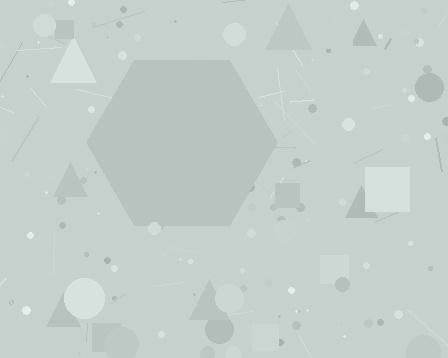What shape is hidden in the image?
A hexagon is hidden in the image.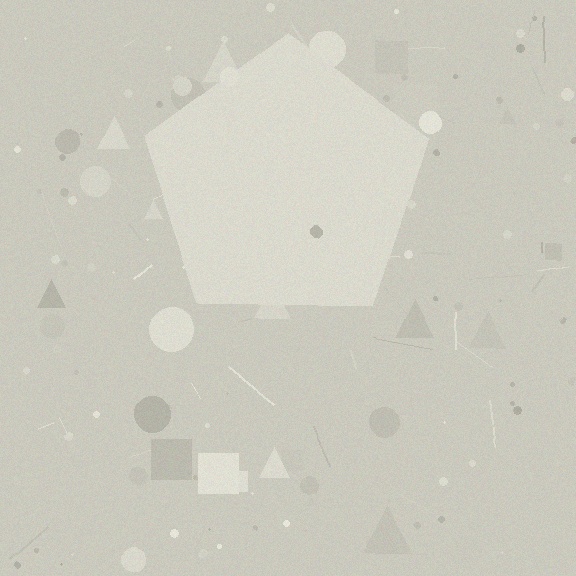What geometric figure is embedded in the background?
A pentagon is embedded in the background.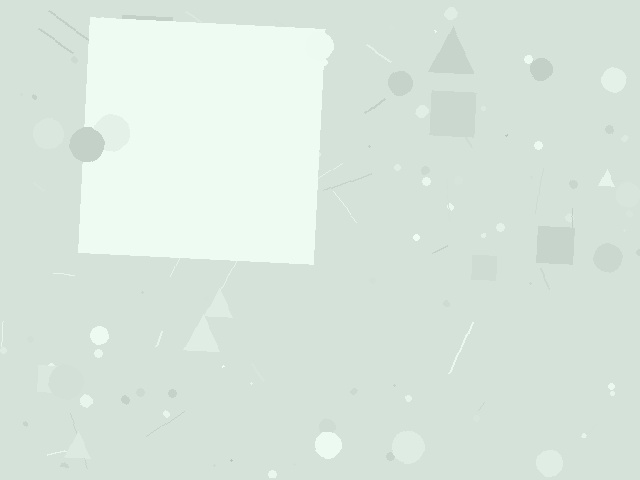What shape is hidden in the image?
A square is hidden in the image.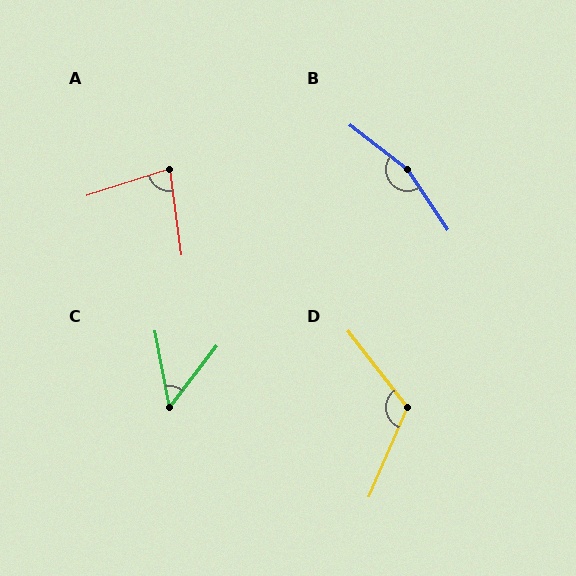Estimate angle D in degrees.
Approximately 119 degrees.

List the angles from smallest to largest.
C (49°), A (80°), D (119°), B (161°).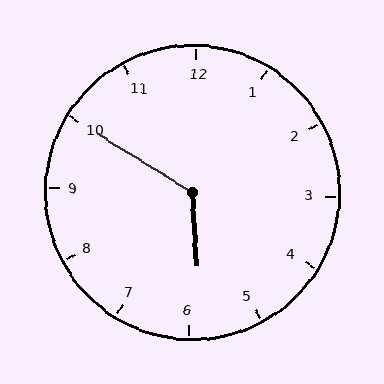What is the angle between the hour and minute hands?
Approximately 125 degrees.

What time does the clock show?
5:50.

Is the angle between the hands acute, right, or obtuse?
It is obtuse.